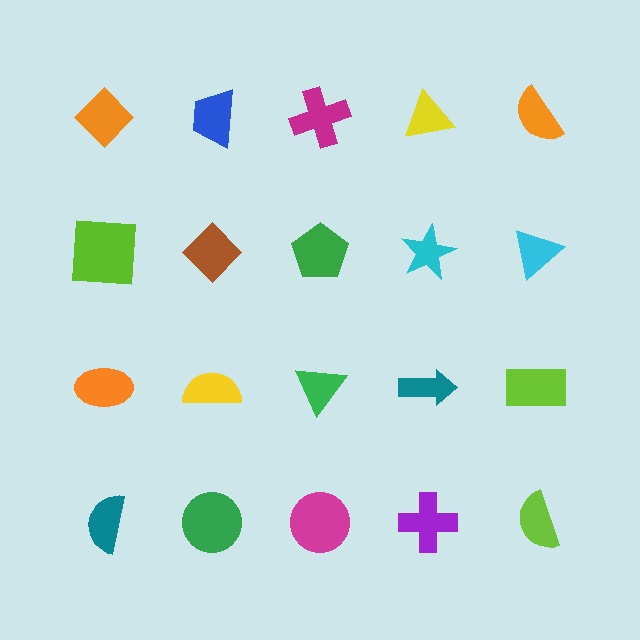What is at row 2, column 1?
A lime square.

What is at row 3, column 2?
A yellow semicircle.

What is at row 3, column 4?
A teal arrow.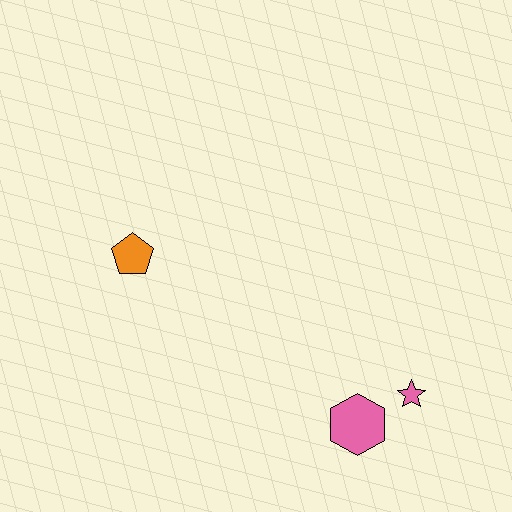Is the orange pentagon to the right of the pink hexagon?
No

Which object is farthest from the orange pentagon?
The pink star is farthest from the orange pentagon.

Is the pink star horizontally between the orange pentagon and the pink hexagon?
No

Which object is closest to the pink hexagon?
The pink star is closest to the pink hexagon.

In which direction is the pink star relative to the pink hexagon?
The pink star is to the right of the pink hexagon.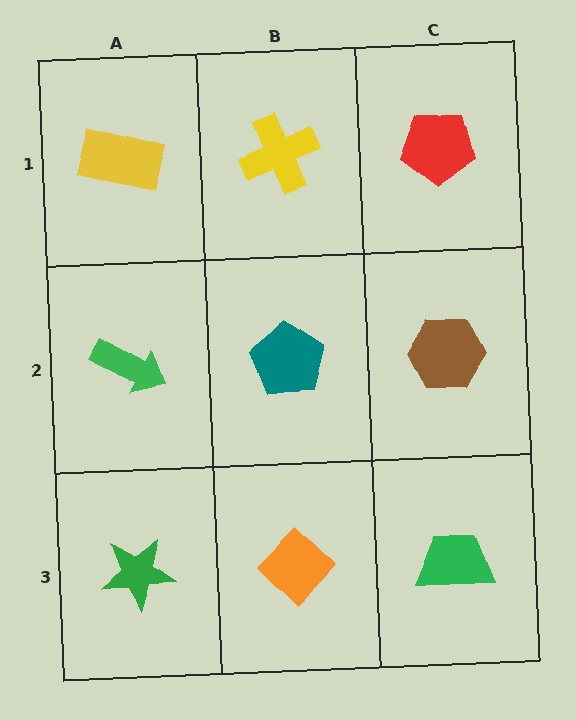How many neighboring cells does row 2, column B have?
4.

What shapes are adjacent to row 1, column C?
A brown hexagon (row 2, column C), a yellow cross (row 1, column B).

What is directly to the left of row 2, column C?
A teal pentagon.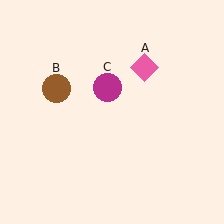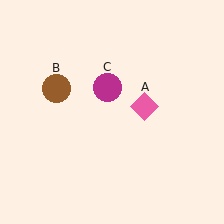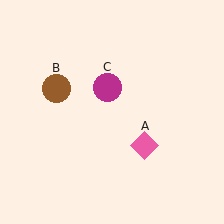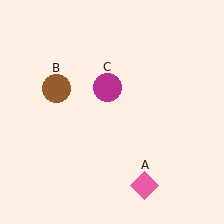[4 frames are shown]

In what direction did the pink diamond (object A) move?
The pink diamond (object A) moved down.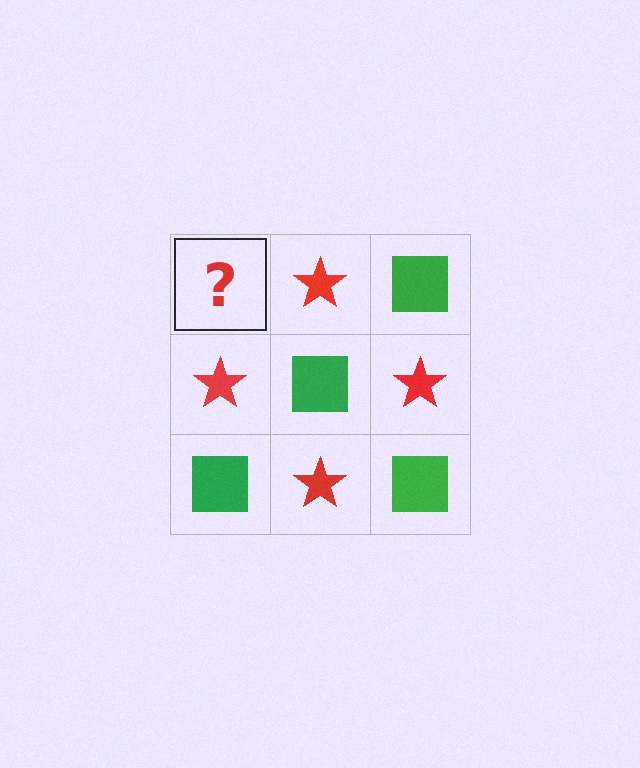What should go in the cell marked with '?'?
The missing cell should contain a green square.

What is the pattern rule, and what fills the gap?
The rule is that it alternates green square and red star in a checkerboard pattern. The gap should be filled with a green square.